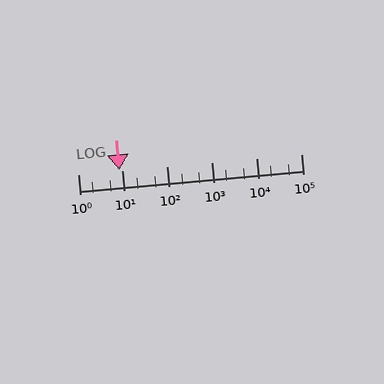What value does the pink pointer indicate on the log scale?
The pointer indicates approximately 8.4.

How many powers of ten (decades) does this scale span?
The scale spans 5 decades, from 1 to 100000.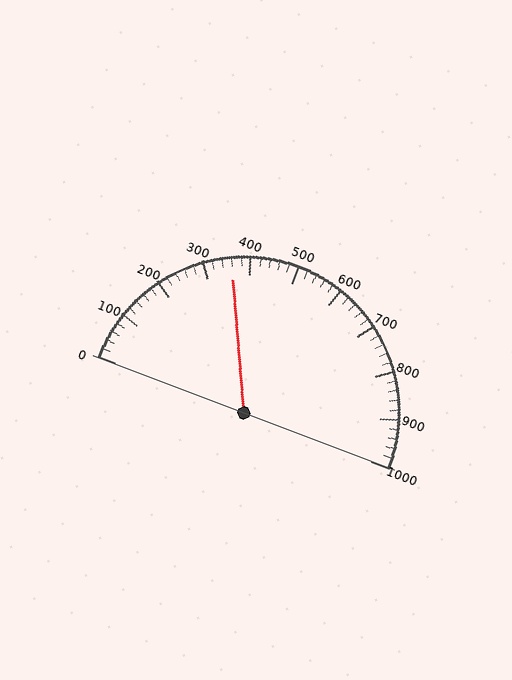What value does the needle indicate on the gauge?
The needle indicates approximately 360.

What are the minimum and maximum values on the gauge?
The gauge ranges from 0 to 1000.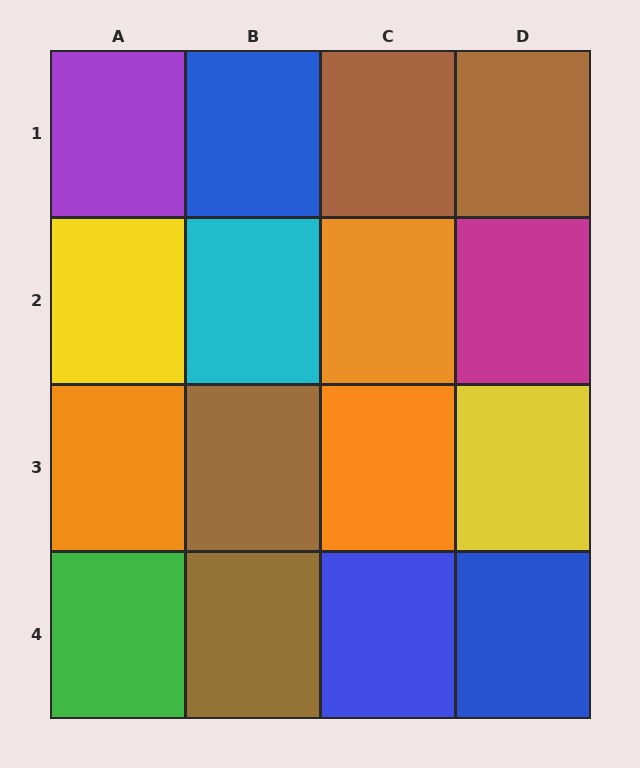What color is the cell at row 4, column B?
Brown.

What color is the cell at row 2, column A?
Yellow.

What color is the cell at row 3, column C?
Orange.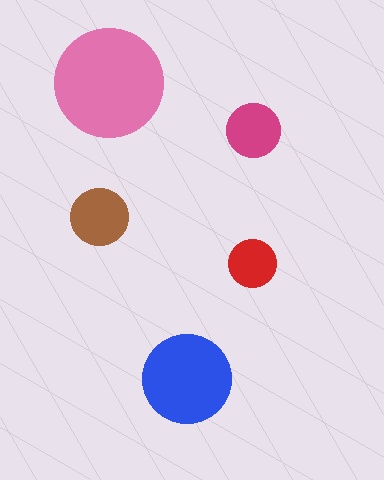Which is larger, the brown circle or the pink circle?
The pink one.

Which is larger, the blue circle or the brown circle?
The blue one.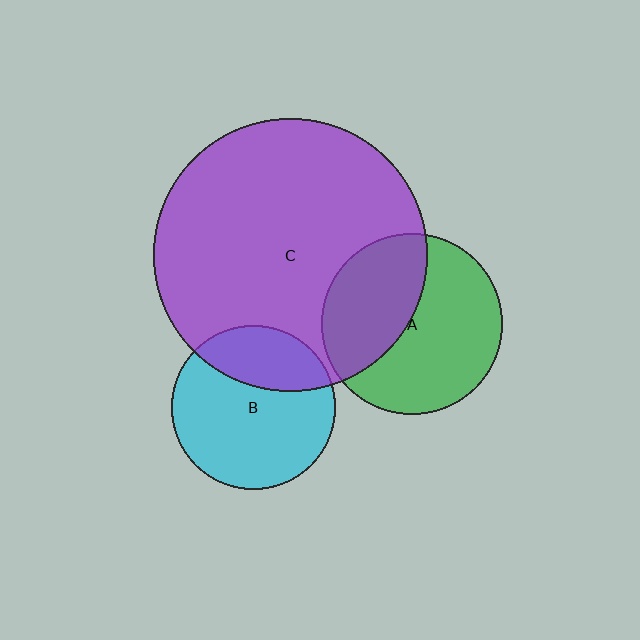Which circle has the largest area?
Circle C (purple).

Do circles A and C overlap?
Yes.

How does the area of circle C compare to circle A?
Approximately 2.3 times.